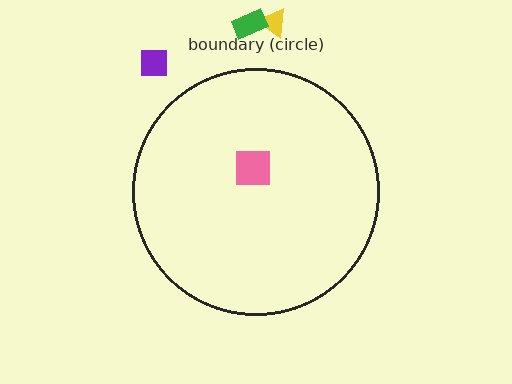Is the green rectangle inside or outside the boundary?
Outside.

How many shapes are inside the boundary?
1 inside, 3 outside.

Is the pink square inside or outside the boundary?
Inside.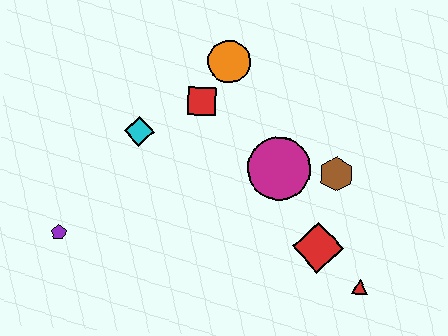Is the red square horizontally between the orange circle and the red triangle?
No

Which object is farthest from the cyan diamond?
The red triangle is farthest from the cyan diamond.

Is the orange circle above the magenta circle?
Yes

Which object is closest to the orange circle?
The red square is closest to the orange circle.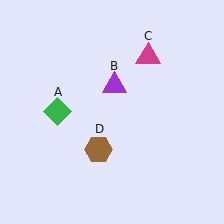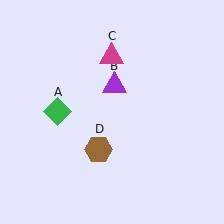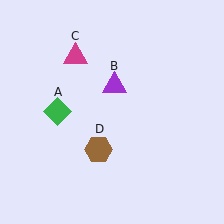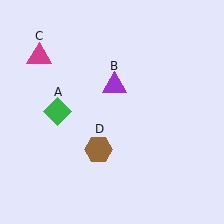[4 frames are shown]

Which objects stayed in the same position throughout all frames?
Green diamond (object A) and purple triangle (object B) and brown hexagon (object D) remained stationary.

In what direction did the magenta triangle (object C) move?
The magenta triangle (object C) moved left.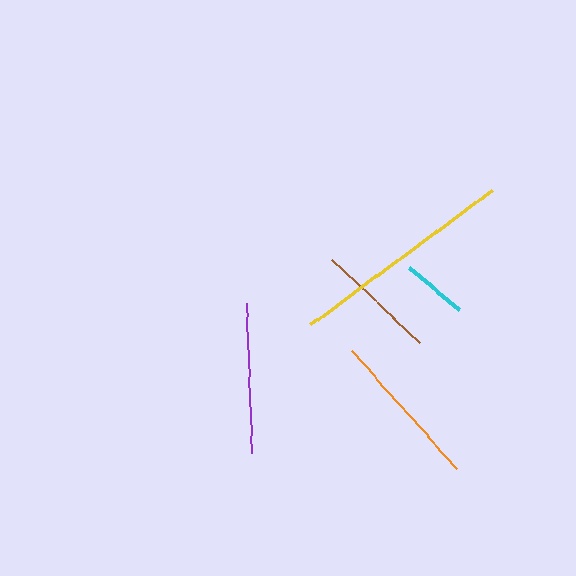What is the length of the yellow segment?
The yellow segment is approximately 226 pixels long.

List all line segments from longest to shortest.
From longest to shortest: yellow, orange, purple, brown, cyan.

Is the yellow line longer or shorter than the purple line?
The yellow line is longer than the purple line.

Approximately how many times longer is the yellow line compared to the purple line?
The yellow line is approximately 1.5 times the length of the purple line.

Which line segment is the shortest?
The cyan line is the shortest at approximately 65 pixels.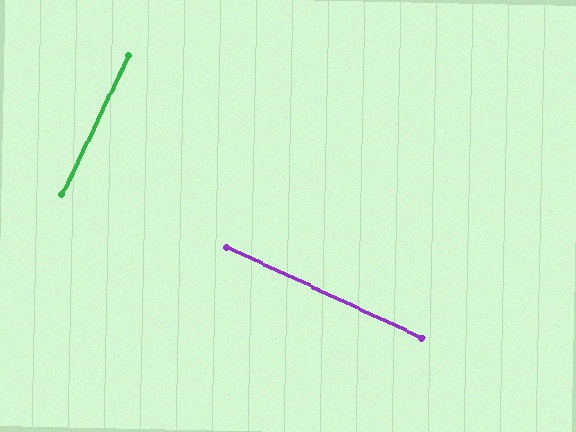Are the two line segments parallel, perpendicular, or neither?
Perpendicular — they meet at approximately 89°.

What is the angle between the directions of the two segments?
Approximately 89 degrees.